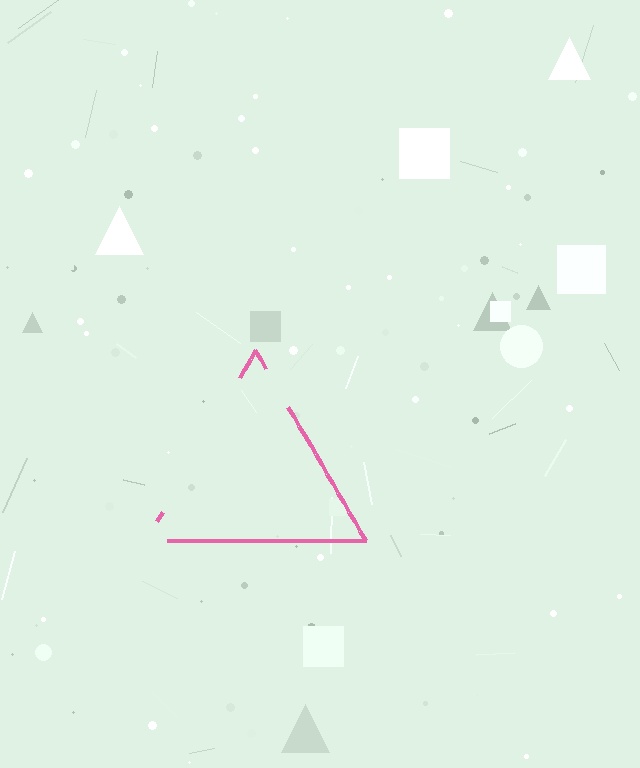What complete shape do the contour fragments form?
The contour fragments form a triangle.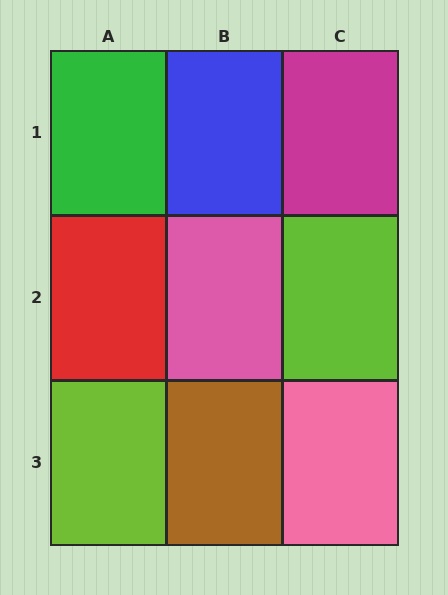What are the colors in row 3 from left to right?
Lime, brown, pink.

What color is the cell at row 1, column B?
Blue.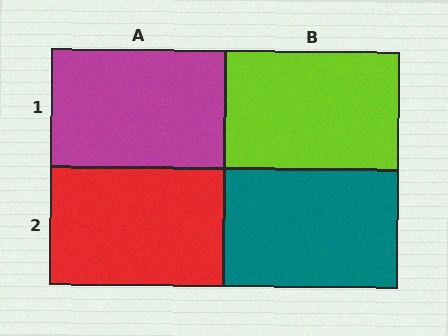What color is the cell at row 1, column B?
Lime.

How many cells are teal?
1 cell is teal.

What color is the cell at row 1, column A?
Magenta.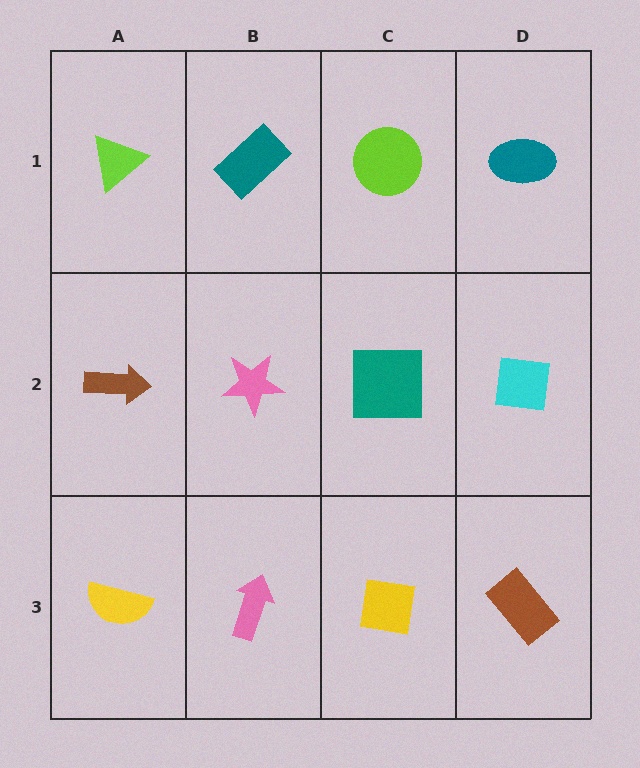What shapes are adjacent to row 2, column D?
A teal ellipse (row 1, column D), a brown rectangle (row 3, column D), a teal square (row 2, column C).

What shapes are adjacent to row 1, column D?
A cyan square (row 2, column D), a lime circle (row 1, column C).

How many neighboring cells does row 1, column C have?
3.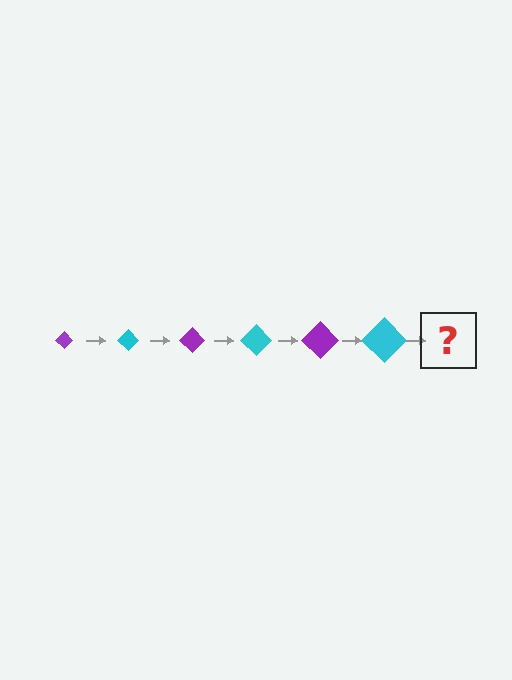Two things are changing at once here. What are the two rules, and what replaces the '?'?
The two rules are that the diamond grows larger each step and the color cycles through purple and cyan. The '?' should be a purple diamond, larger than the previous one.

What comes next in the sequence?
The next element should be a purple diamond, larger than the previous one.